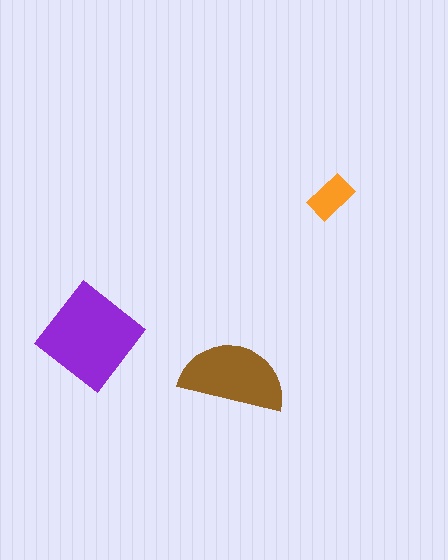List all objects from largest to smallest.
The purple diamond, the brown semicircle, the orange rectangle.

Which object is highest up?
The orange rectangle is topmost.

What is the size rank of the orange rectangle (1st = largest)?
3rd.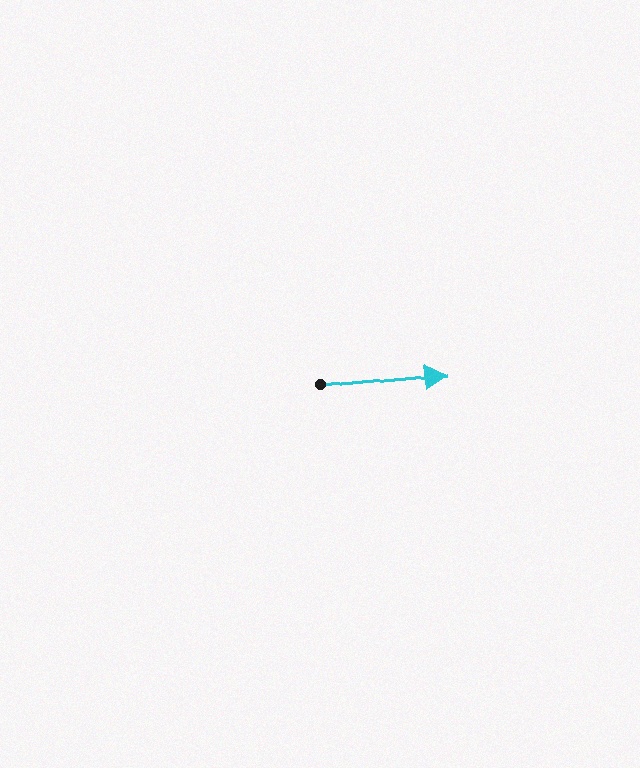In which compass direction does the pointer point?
East.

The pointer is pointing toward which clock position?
Roughly 3 o'clock.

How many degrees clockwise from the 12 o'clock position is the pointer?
Approximately 85 degrees.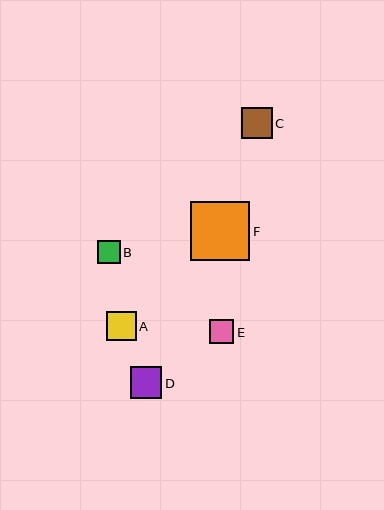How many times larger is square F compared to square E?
Square F is approximately 2.4 times the size of square E.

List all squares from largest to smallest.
From largest to smallest: F, D, C, A, E, B.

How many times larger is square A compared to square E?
Square A is approximately 1.2 times the size of square E.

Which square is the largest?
Square F is the largest with a size of approximately 59 pixels.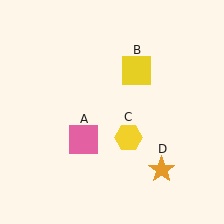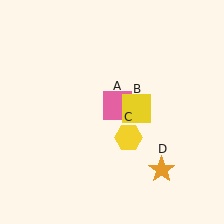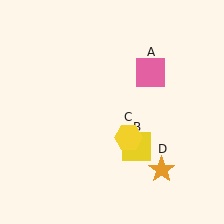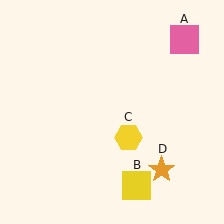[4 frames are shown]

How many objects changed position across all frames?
2 objects changed position: pink square (object A), yellow square (object B).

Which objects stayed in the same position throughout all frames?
Yellow hexagon (object C) and orange star (object D) remained stationary.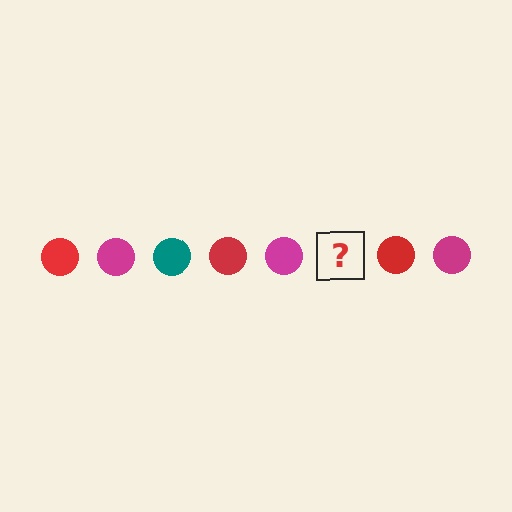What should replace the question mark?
The question mark should be replaced with a teal circle.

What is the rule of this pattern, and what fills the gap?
The rule is that the pattern cycles through red, magenta, teal circles. The gap should be filled with a teal circle.